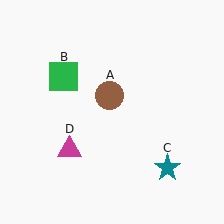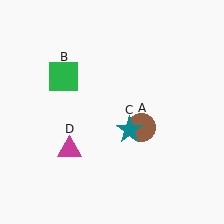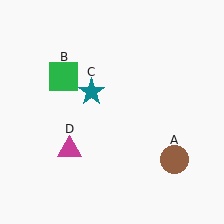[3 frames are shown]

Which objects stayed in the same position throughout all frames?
Green square (object B) and magenta triangle (object D) remained stationary.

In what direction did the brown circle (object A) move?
The brown circle (object A) moved down and to the right.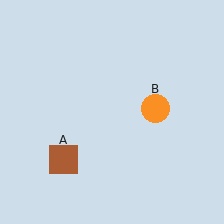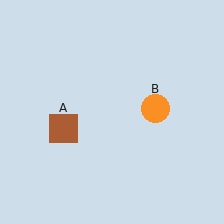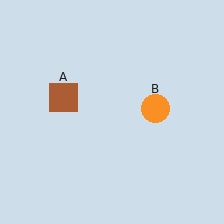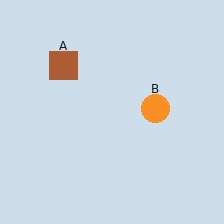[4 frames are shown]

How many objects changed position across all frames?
1 object changed position: brown square (object A).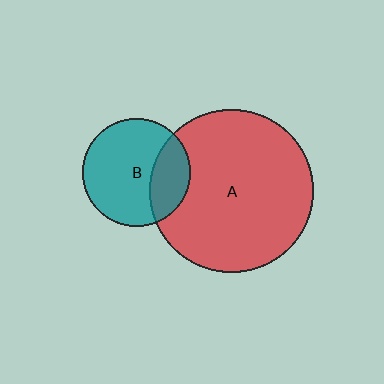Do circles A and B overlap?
Yes.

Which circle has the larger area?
Circle A (red).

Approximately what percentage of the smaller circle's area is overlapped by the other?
Approximately 25%.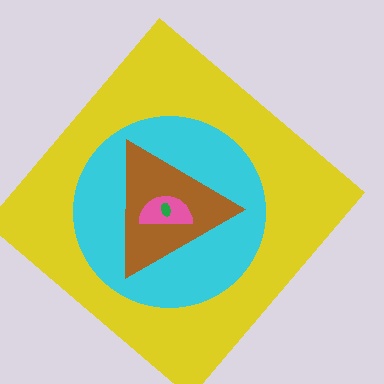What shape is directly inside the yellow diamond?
The cyan circle.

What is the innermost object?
The green ellipse.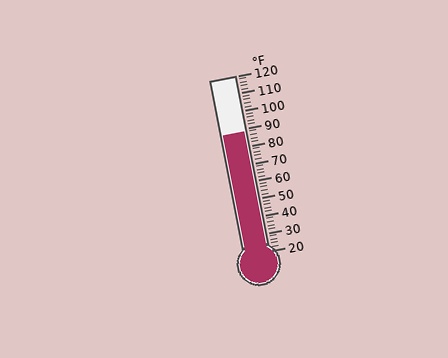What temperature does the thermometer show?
The thermometer shows approximately 88°F.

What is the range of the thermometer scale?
The thermometer scale ranges from 20°F to 120°F.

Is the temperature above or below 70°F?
The temperature is above 70°F.